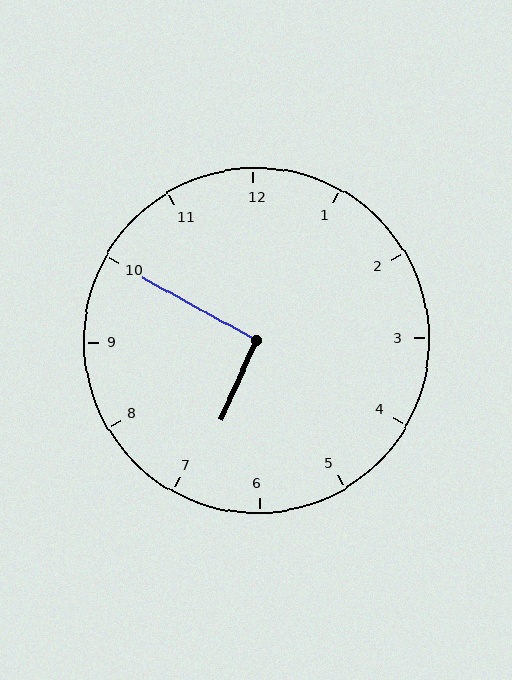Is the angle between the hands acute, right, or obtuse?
It is right.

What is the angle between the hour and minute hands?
Approximately 95 degrees.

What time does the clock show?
6:50.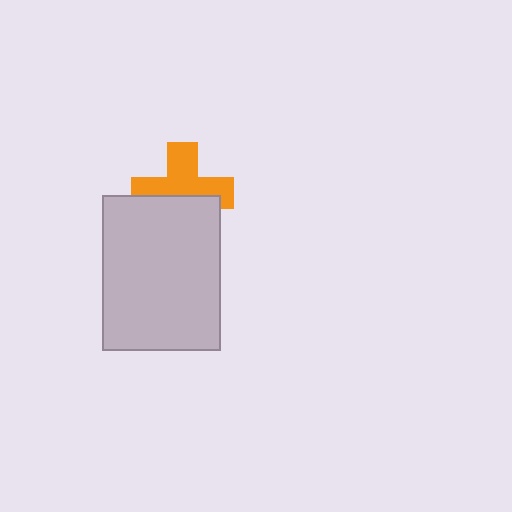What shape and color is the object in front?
The object in front is a light gray rectangle.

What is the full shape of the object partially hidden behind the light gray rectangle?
The partially hidden object is an orange cross.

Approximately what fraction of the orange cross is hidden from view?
Roughly 43% of the orange cross is hidden behind the light gray rectangle.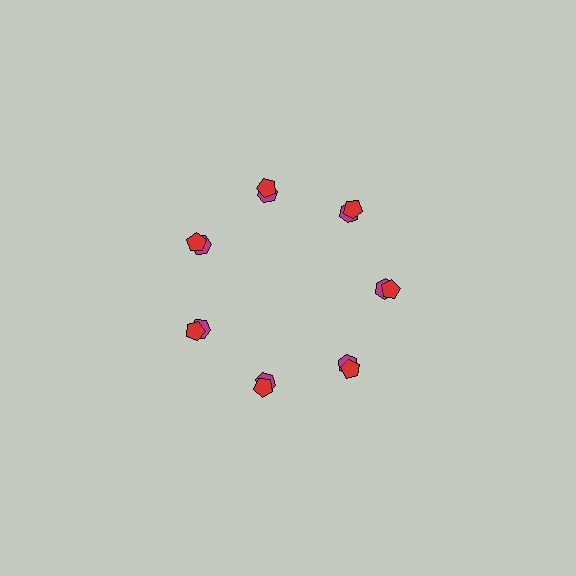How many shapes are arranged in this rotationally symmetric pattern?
There are 14 shapes, arranged in 7 groups of 2.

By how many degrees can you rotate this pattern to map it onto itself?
The pattern maps onto itself every 51 degrees of rotation.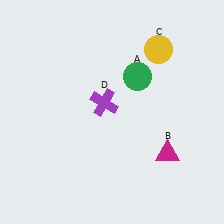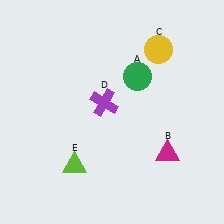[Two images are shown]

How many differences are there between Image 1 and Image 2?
There is 1 difference between the two images.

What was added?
A lime triangle (E) was added in Image 2.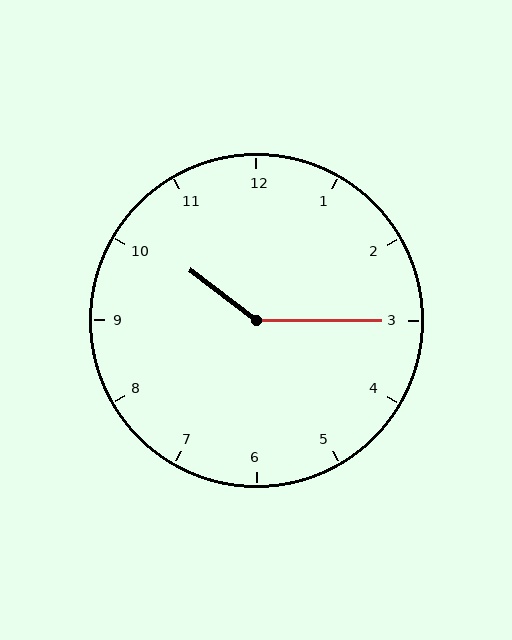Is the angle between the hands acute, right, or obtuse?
It is obtuse.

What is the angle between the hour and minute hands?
Approximately 142 degrees.